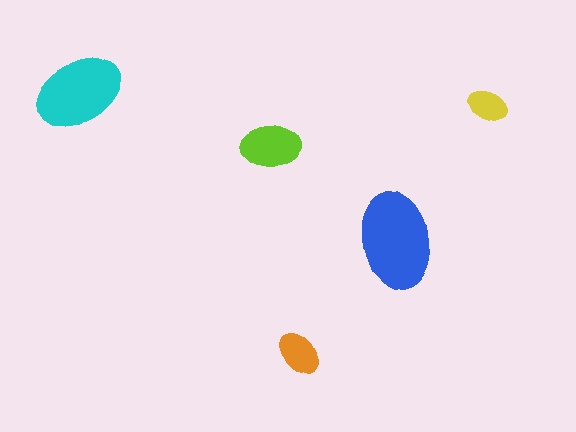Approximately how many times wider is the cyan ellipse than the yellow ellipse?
About 2 times wider.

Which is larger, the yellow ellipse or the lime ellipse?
The lime one.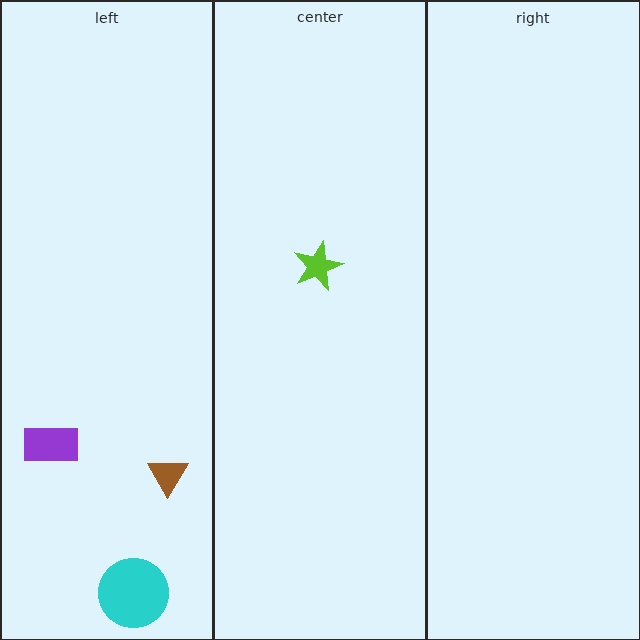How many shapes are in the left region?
3.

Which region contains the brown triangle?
The left region.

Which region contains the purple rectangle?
The left region.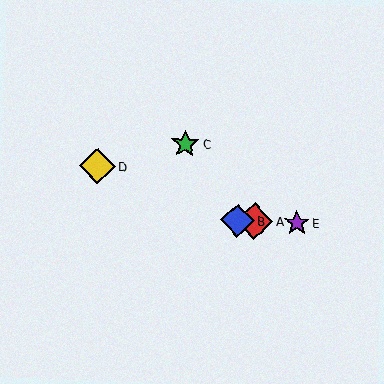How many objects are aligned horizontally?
3 objects (A, B, E) are aligned horizontally.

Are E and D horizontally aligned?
No, E is at y≈223 and D is at y≈166.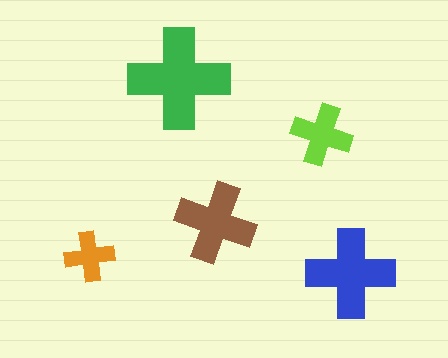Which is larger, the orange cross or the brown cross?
The brown one.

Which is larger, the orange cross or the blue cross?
The blue one.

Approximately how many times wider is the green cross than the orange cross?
About 2 times wider.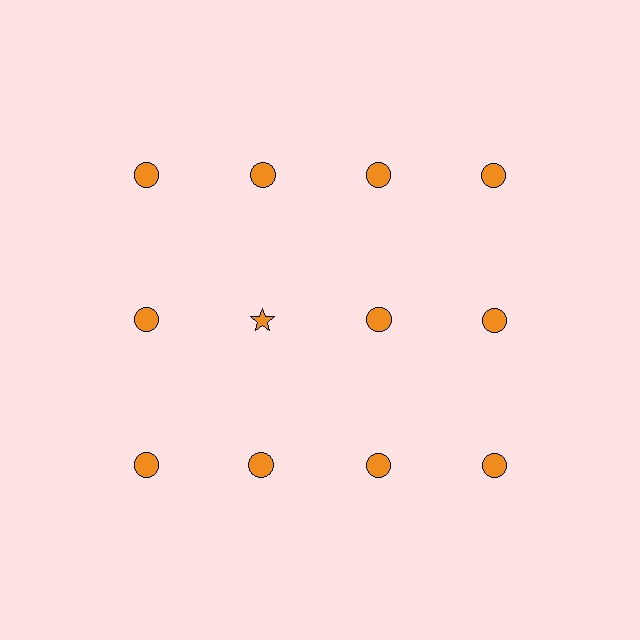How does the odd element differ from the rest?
It has a different shape: star instead of circle.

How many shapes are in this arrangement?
There are 12 shapes arranged in a grid pattern.